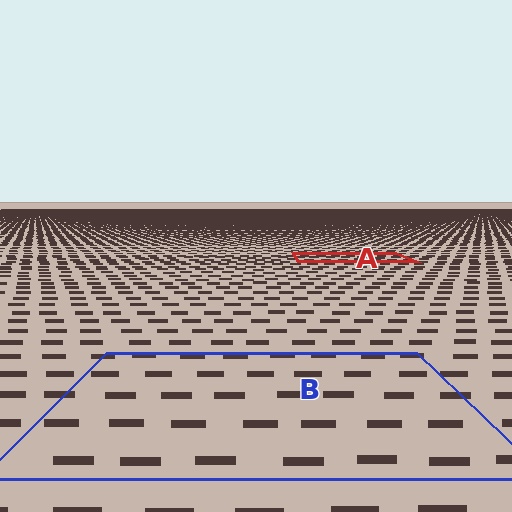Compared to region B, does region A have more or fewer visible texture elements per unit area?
Region A has more texture elements per unit area — they are packed more densely because it is farther away.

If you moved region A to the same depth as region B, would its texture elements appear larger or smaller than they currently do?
They would appear larger. At a closer depth, the same texture elements are projected at a bigger on-screen size.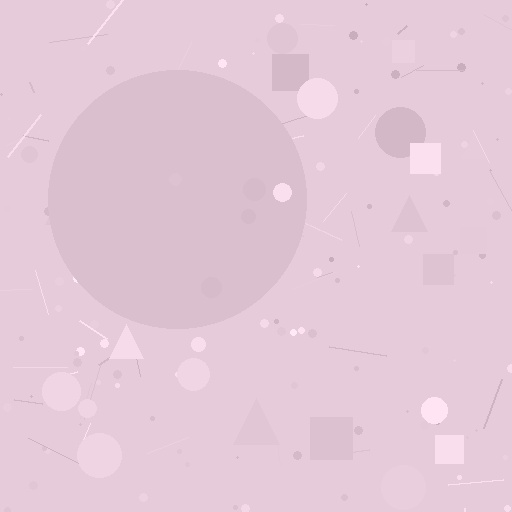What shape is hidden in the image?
A circle is hidden in the image.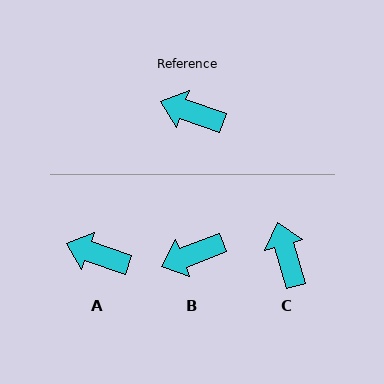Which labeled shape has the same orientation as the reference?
A.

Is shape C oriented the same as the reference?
No, it is off by about 55 degrees.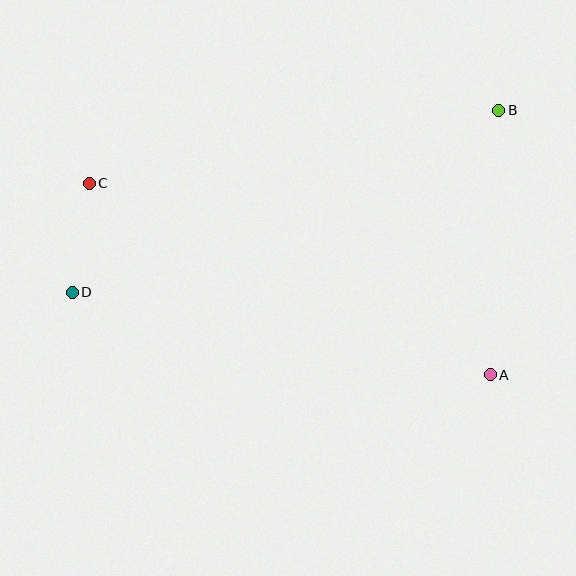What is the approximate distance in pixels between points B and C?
The distance between B and C is approximately 416 pixels.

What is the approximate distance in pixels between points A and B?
The distance between A and B is approximately 265 pixels.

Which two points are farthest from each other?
Points B and D are farthest from each other.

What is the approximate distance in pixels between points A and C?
The distance between A and C is approximately 445 pixels.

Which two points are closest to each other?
Points C and D are closest to each other.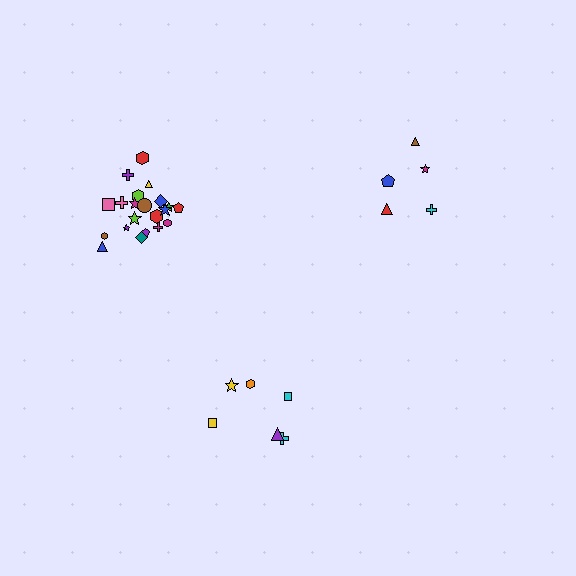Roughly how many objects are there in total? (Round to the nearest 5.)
Roughly 35 objects in total.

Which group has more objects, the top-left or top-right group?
The top-left group.